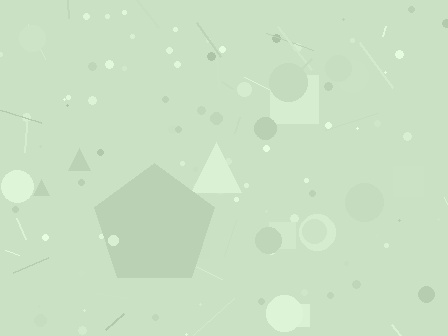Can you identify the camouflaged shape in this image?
The camouflaged shape is a pentagon.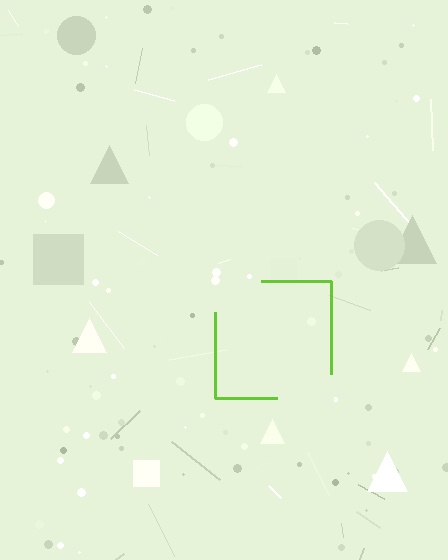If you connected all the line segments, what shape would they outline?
They would outline a square.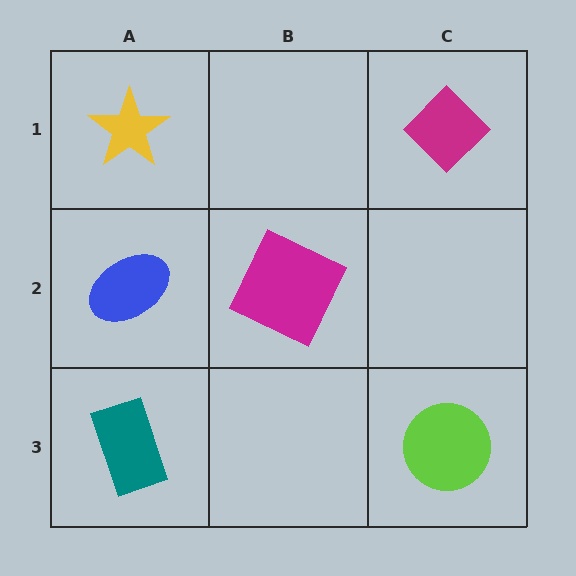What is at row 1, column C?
A magenta diamond.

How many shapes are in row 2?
2 shapes.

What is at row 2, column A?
A blue ellipse.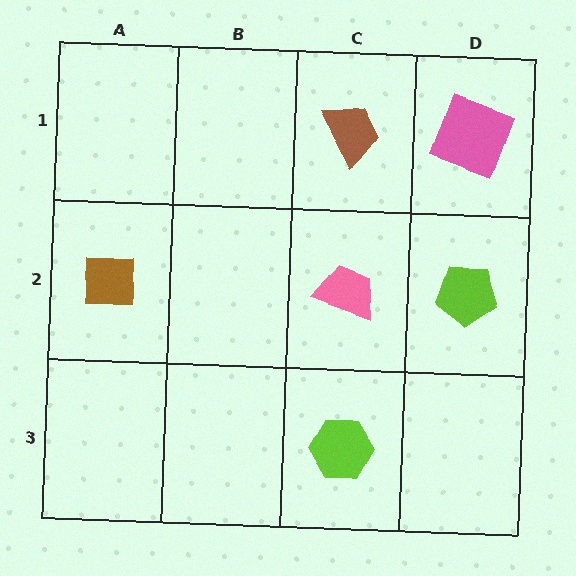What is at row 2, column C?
A pink trapezoid.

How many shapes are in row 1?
2 shapes.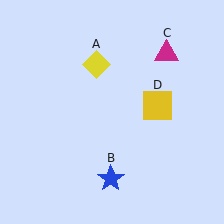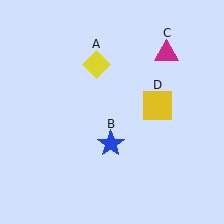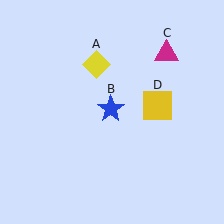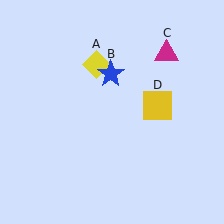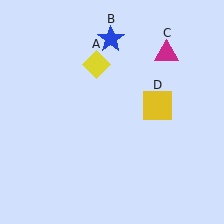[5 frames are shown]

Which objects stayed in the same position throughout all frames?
Yellow diamond (object A) and magenta triangle (object C) and yellow square (object D) remained stationary.